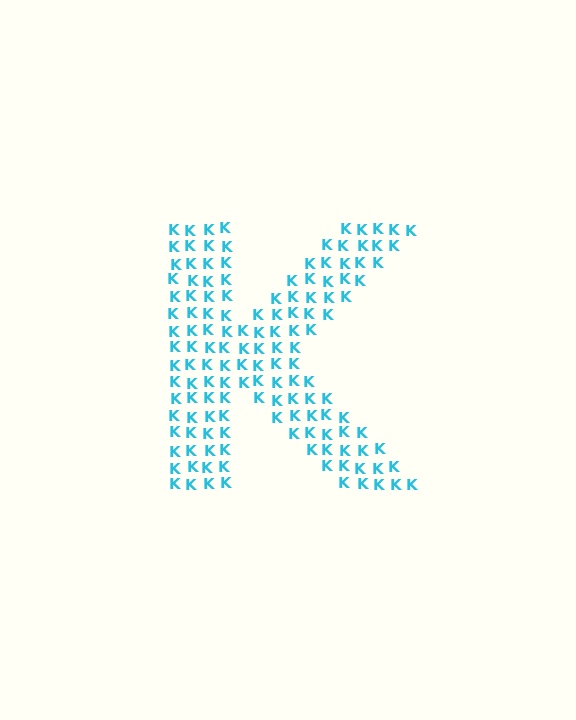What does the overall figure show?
The overall figure shows the letter K.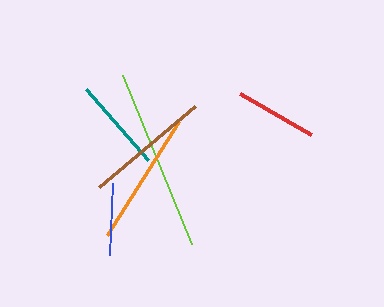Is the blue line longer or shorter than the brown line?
The brown line is longer than the blue line.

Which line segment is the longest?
The lime line is the longest at approximately 183 pixels.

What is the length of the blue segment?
The blue segment is approximately 71 pixels long.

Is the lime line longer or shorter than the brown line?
The lime line is longer than the brown line.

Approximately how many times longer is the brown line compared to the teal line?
The brown line is approximately 1.3 times the length of the teal line.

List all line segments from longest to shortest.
From longest to shortest: lime, orange, brown, teal, red, blue.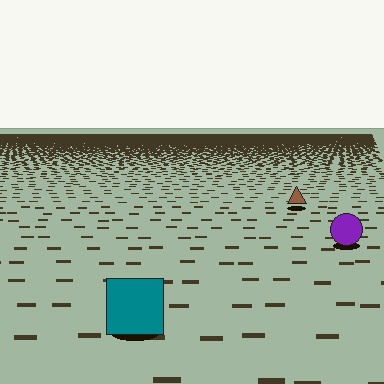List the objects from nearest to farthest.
From nearest to farthest: the teal square, the purple circle, the brown triangle.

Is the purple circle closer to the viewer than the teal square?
No. The teal square is closer — you can tell from the texture gradient: the ground texture is coarser near it.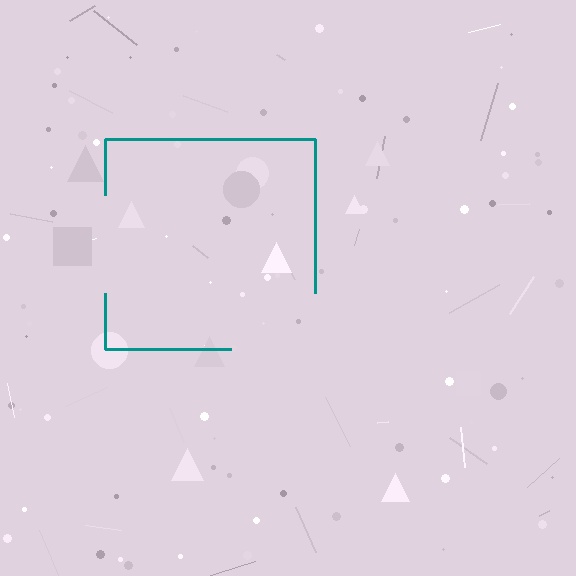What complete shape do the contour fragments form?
The contour fragments form a square.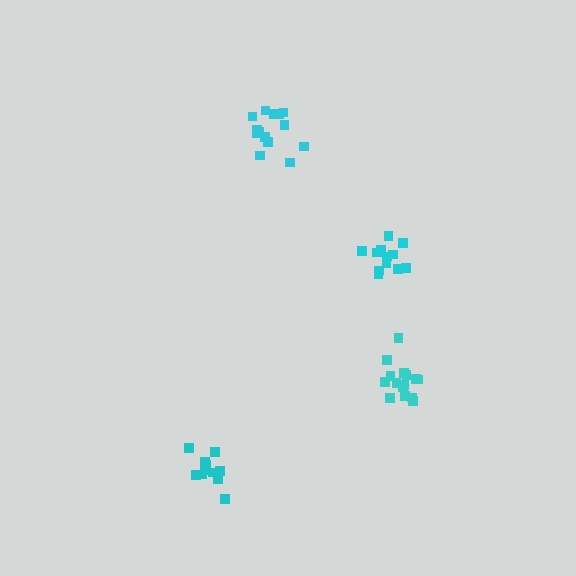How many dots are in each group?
Group 1: 14 dots, Group 2: 12 dots, Group 3: 15 dots, Group 4: 11 dots (52 total).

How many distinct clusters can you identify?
There are 4 distinct clusters.